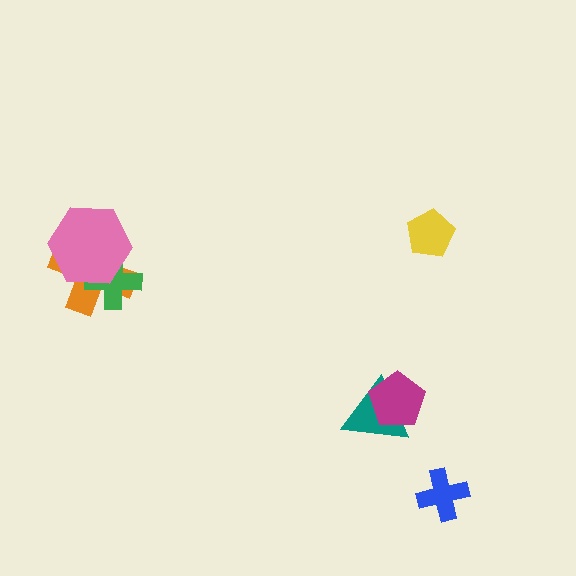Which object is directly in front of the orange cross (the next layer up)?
The green cross is directly in front of the orange cross.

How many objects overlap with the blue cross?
0 objects overlap with the blue cross.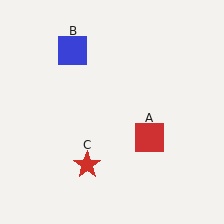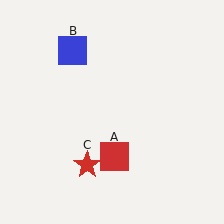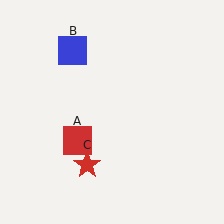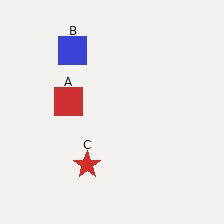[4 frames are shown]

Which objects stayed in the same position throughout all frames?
Blue square (object B) and red star (object C) remained stationary.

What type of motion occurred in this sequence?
The red square (object A) rotated clockwise around the center of the scene.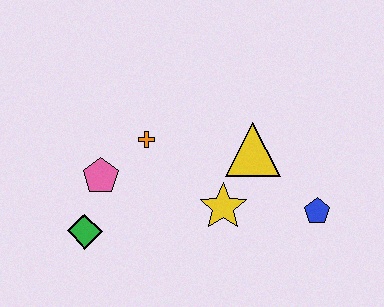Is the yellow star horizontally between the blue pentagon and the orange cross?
Yes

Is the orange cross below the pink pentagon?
No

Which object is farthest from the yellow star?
The green diamond is farthest from the yellow star.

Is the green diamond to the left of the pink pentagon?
Yes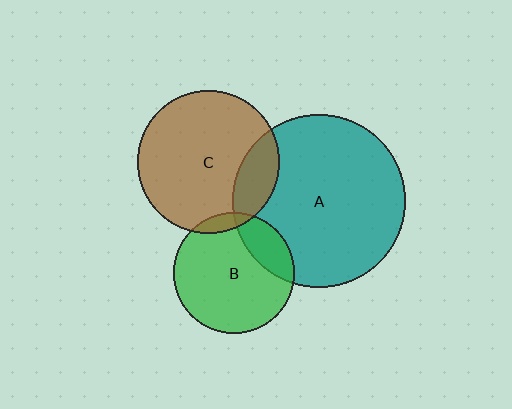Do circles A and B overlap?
Yes.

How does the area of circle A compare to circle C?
Approximately 1.5 times.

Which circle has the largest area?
Circle A (teal).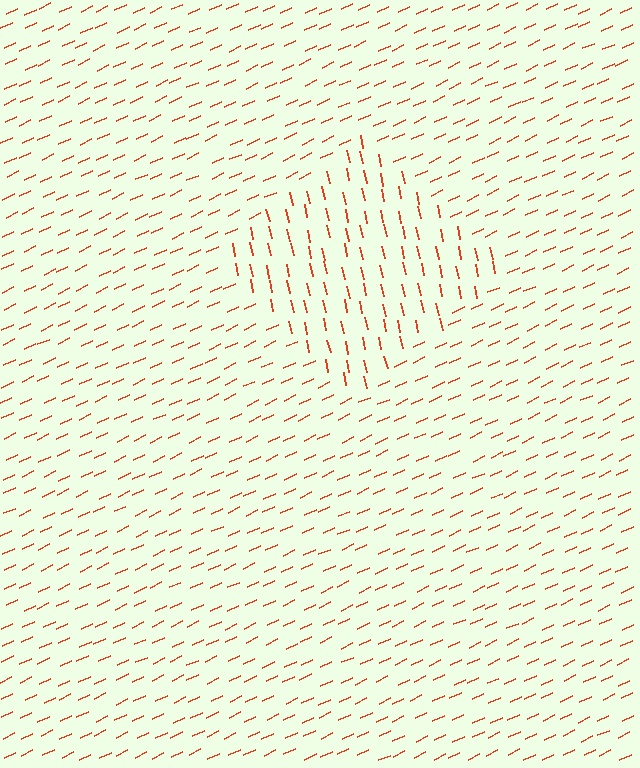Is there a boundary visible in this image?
Yes, there is a texture boundary formed by a change in line orientation.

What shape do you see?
I see a diamond.